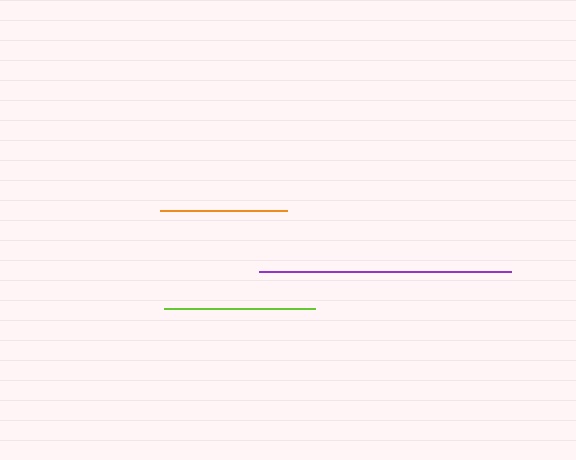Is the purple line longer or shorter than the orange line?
The purple line is longer than the orange line.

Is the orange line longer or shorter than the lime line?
The lime line is longer than the orange line.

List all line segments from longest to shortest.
From longest to shortest: purple, lime, orange.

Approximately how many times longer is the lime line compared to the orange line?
The lime line is approximately 1.2 times the length of the orange line.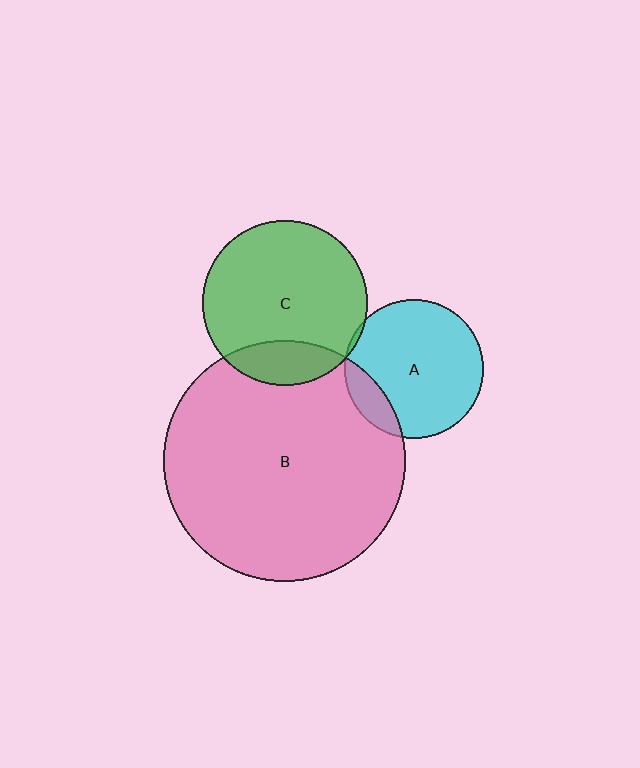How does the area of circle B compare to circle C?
Approximately 2.1 times.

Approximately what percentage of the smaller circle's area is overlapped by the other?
Approximately 20%.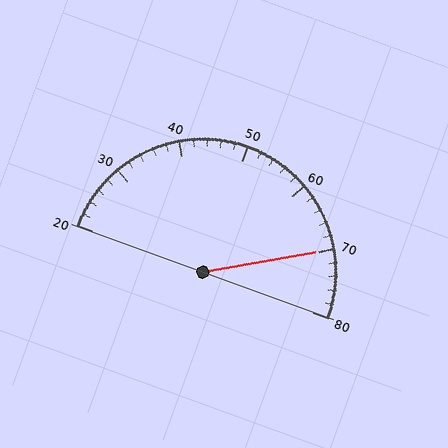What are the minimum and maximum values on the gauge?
The gauge ranges from 20 to 80.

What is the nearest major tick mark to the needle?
The nearest major tick mark is 70.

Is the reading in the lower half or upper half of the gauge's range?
The reading is in the upper half of the range (20 to 80).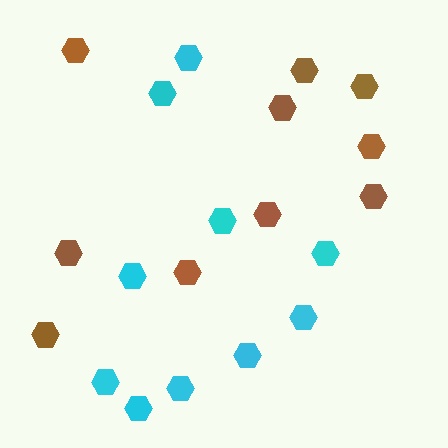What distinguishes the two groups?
There are 2 groups: one group of brown hexagons (10) and one group of cyan hexagons (10).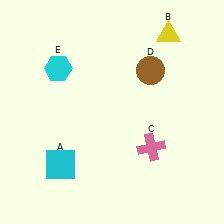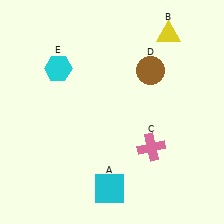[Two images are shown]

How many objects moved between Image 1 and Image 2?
1 object moved between the two images.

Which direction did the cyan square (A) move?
The cyan square (A) moved right.